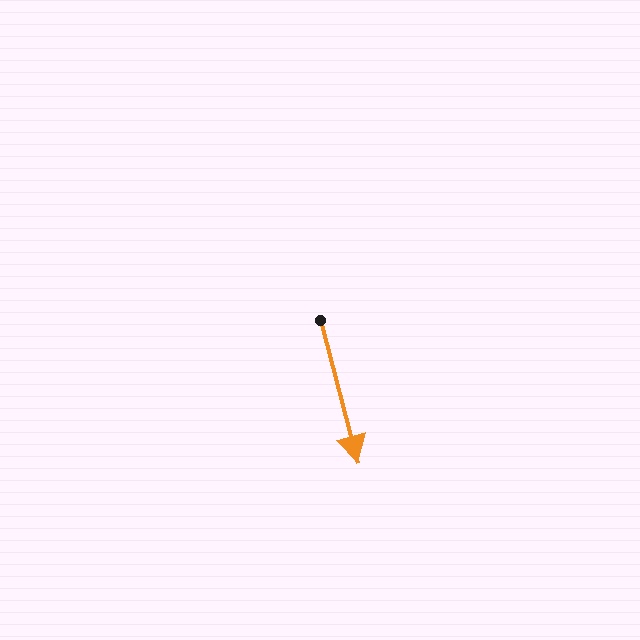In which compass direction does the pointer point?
South.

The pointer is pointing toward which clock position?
Roughly 6 o'clock.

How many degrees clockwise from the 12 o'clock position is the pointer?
Approximately 165 degrees.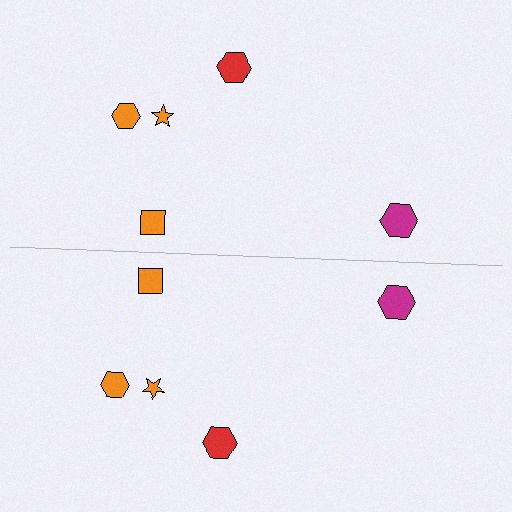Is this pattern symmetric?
Yes, this pattern has bilateral (reflection) symmetry.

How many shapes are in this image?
There are 10 shapes in this image.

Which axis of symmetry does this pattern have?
The pattern has a horizontal axis of symmetry running through the center of the image.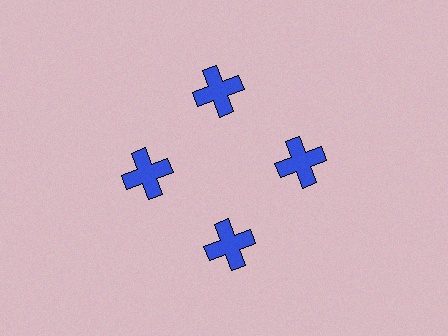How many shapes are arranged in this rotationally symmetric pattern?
There are 4 shapes, arranged in 4 groups of 1.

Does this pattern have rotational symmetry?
Yes, this pattern has 4-fold rotational symmetry. It looks the same after rotating 90 degrees around the center.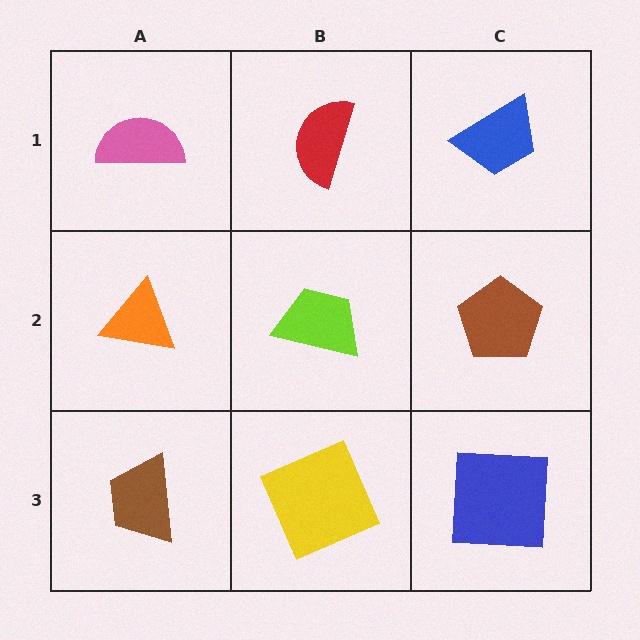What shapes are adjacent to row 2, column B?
A red semicircle (row 1, column B), a yellow square (row 3, column B), an orange triangle (row 2, column A), a brown pentagon (row 2, column C).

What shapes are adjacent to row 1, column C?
A brown pentagon (row 2, column C), a red semicircle (row 1, column B).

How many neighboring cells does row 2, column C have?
3.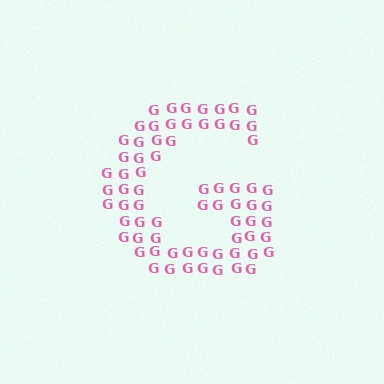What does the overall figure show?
The overall figure shows the letter G.